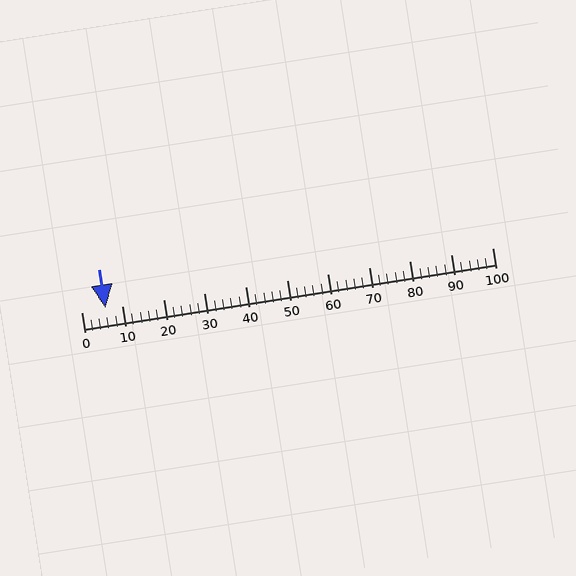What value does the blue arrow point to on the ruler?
The blue arrow points to approximately 6.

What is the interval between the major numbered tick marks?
The major tick marks are spaced 10 units apart.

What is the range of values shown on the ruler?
The ruler shows values from 0 to 100.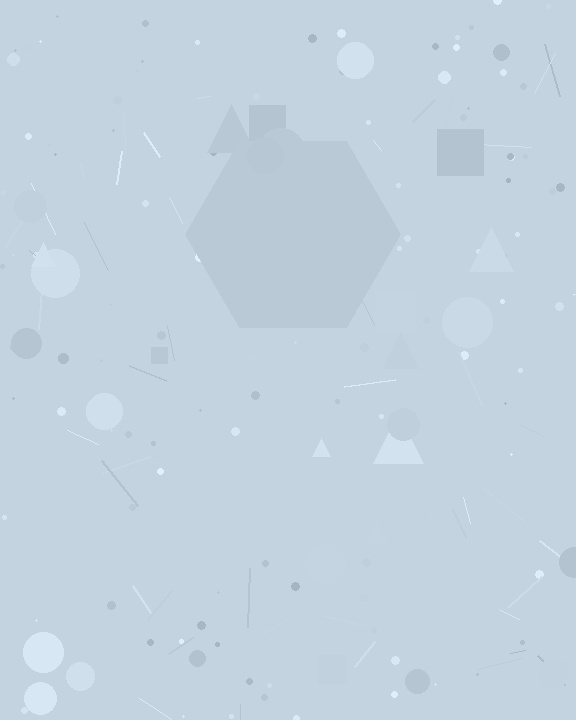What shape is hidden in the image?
A hexagon is hidden in the image.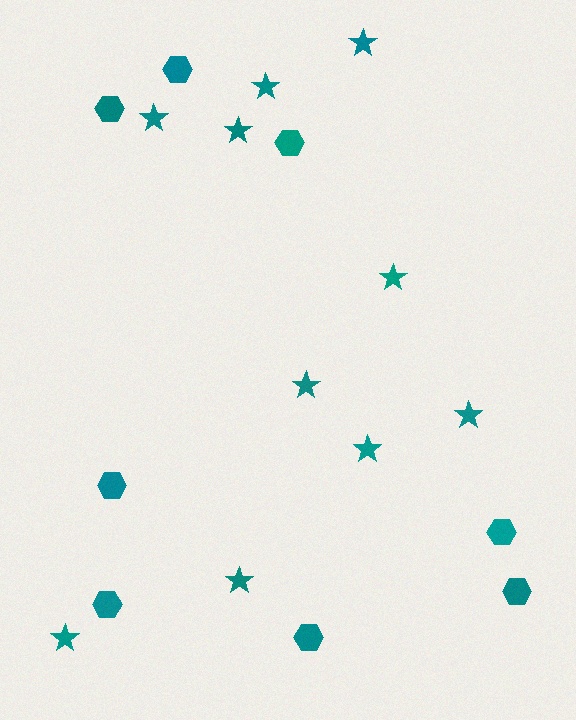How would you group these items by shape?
There are 2 groups: one group of stars (10) and one group of hexagons (8).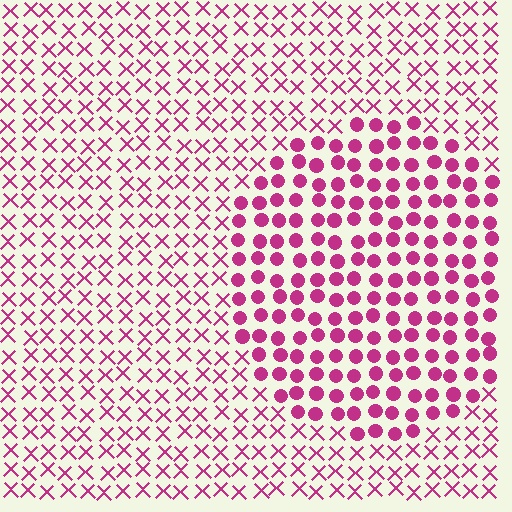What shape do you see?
I see a circle.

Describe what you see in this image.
The image is filled with small magenta elements arranged in a uniform grid. A circle-shaped region contains circles, while the surrounding area contains X marks. The boundary is defined purely by the change in element shape.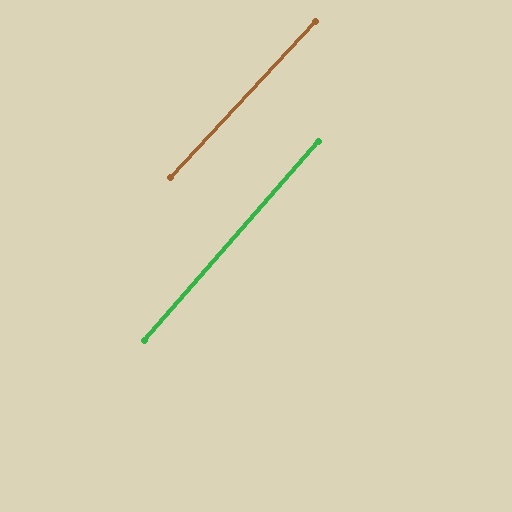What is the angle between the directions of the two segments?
Approximately 2 degrees.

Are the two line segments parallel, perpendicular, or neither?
Parallel — their directions differ by only 1.6°.